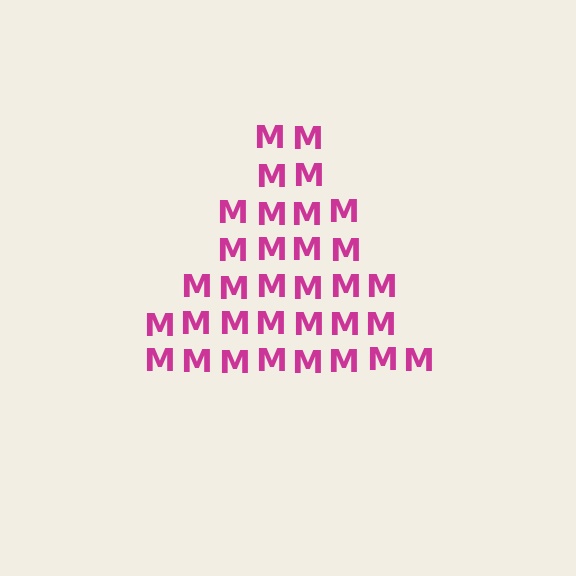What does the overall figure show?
The overall figure shows a triangle.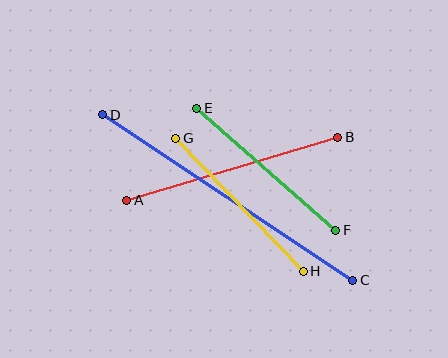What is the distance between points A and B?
The distance is approximately 220 pixels.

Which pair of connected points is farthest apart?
Points C and D are farthest apart.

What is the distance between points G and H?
The distance is approximately 184 pixels.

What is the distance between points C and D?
The distance is approximately 300 pixels.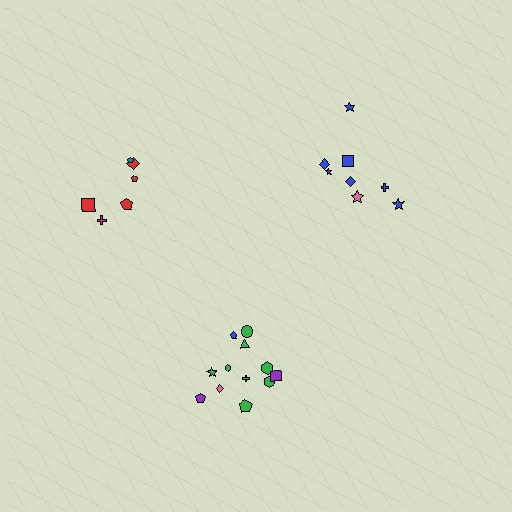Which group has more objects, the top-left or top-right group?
The top-right group.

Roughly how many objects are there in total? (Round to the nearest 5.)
Roughly 25 objects in total.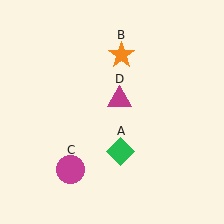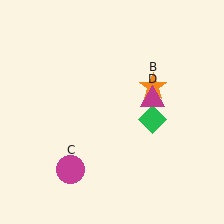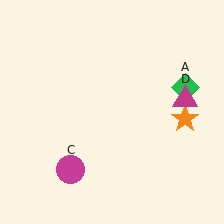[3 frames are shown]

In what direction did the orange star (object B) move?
The orange star (object B) moved down and to the right.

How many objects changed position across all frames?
3 objects changed position: green diamond (object A), orange star (object B), magenta triangle (object D).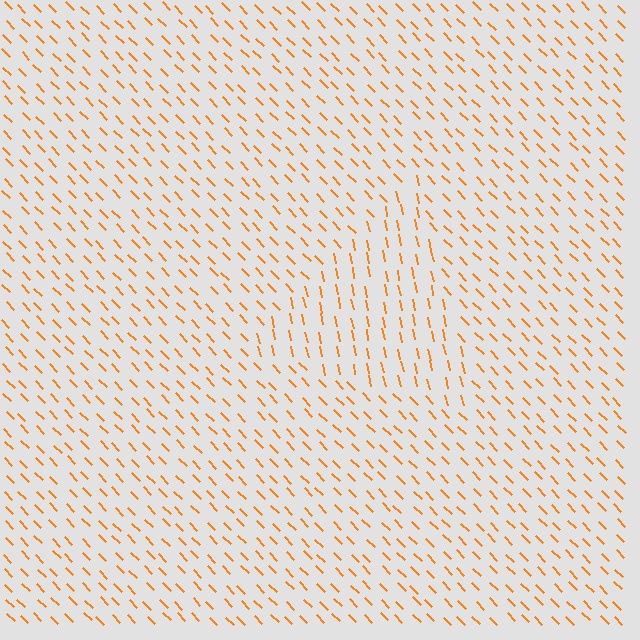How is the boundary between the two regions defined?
The boundary is defined purely by a change in line orientation (approximately 33 degrees difference). All lines are the same color and thickness.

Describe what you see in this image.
The image is filled with small orange line segments. A triangle region in the image has lines oriented differently from the surrounding lines, creating a visible texture boundary.